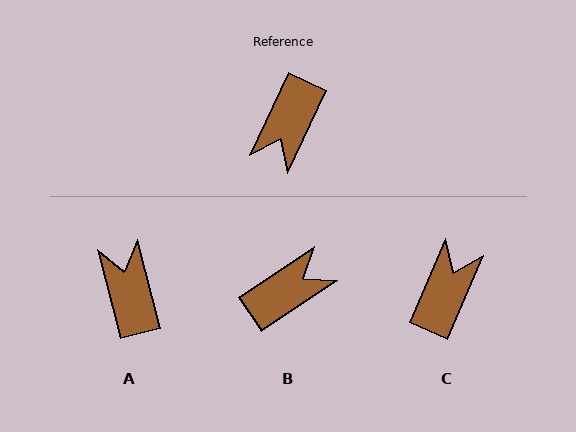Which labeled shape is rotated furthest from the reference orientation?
C, about 178 degrees away.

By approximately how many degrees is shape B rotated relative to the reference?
Approximately 149 degrees counter-clockwise.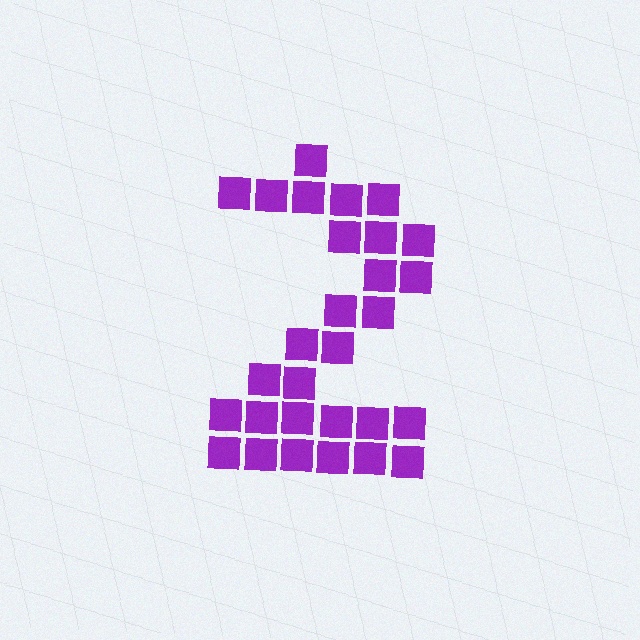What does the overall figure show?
The overall figure shows the digit 2.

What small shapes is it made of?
It is made of small squares.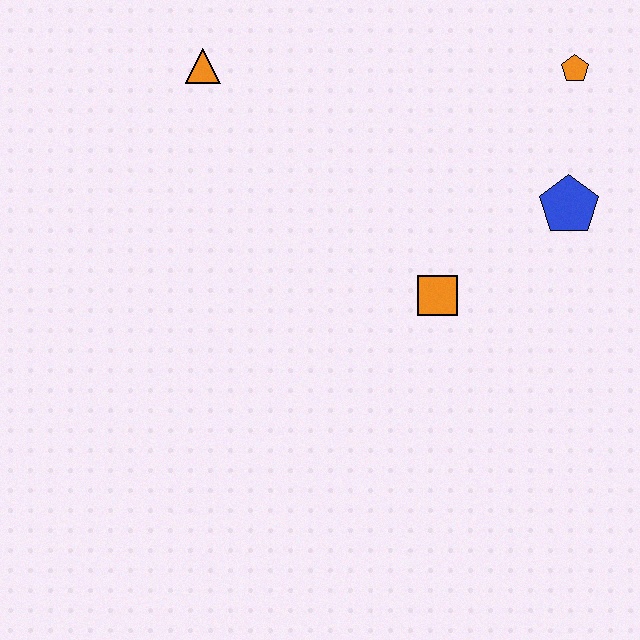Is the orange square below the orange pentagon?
Yes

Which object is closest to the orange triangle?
The orange square is closest to the orange triangle.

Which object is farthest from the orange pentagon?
The orange triangle is farthest from the orange pentagon.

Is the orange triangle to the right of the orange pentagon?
No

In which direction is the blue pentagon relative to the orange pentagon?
The blue pentagon is below the orange pentagon.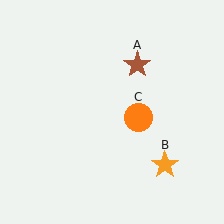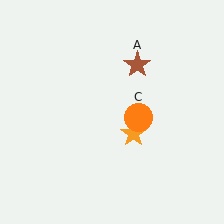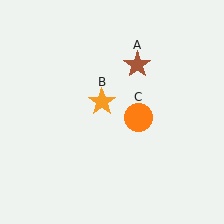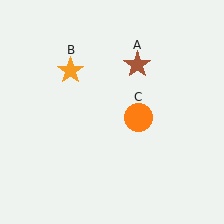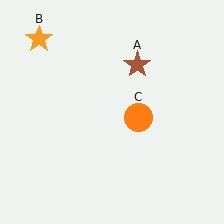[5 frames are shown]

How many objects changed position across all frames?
1 object changed position: orange star (object B).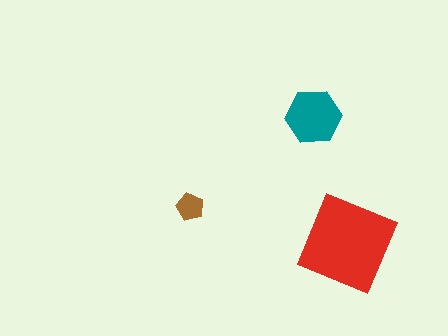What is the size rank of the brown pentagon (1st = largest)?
3rd.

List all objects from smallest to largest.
The brown pentagon, the teal hexagon, the red diamond.